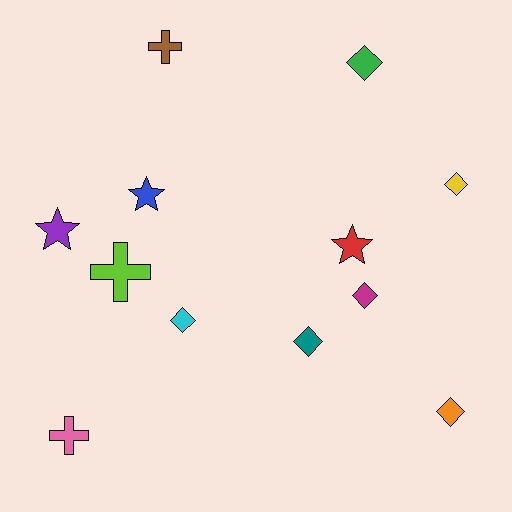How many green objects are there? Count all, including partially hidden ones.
There is 1 green object.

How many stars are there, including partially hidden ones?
There are 3 stars.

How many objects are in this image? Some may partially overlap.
There are 12 objects.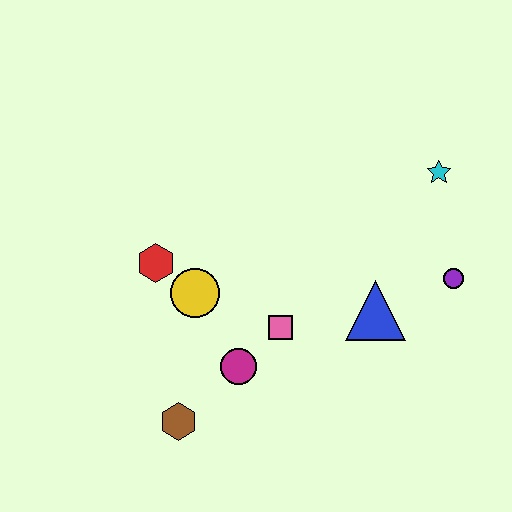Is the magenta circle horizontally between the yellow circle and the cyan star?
Yes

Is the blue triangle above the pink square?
Yes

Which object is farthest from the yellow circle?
The cyan star is farthest from the yellow circle.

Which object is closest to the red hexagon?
The yellow circle is closest to the red hexagon.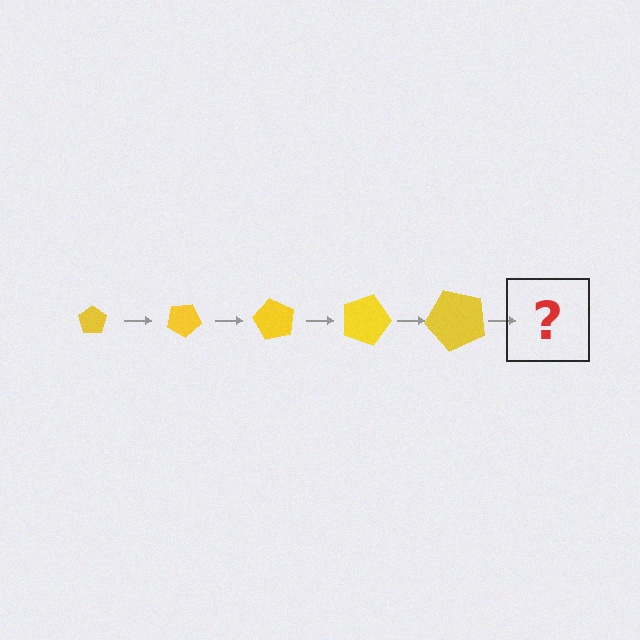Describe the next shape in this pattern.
It should be a pentagon, larger than the previous one and rotated 150 degrees from the start.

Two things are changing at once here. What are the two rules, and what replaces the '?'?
The two rules are that the pentagon grows larger each step and it rotates 30 degrees each step. The '?' should be a pentagon, larger than the previous one and rotated 150 degrees from the start.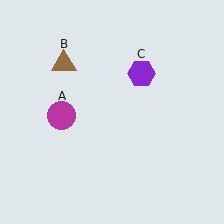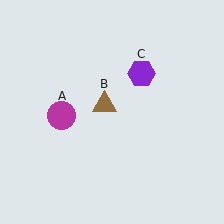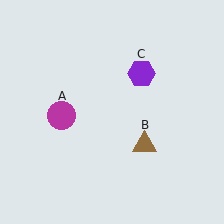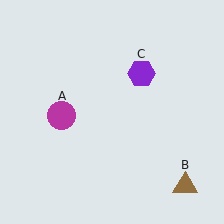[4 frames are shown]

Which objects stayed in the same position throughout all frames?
Magenta circle (object A) and purple hexagon (object C) remained stationary.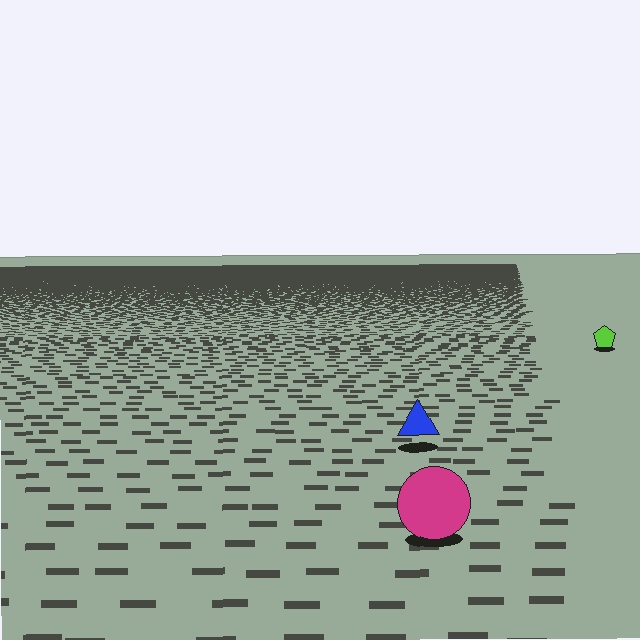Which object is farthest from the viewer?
The lime pentagon is farthest from the viewer. It appears smaller and the ground texture around it is denser.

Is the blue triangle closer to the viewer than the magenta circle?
No. The magenta circle is closer — you can tell from the texture gradient: the ground texture is coarser near it.